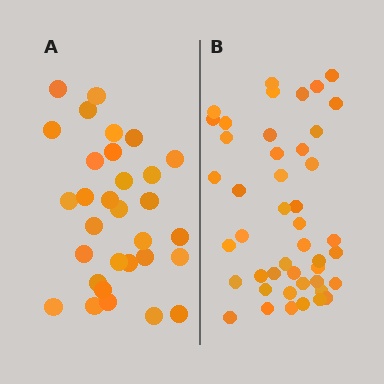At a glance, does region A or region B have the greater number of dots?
Region B (the right region) has more dots.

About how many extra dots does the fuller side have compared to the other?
Region B has approximately 15 more dots than region A.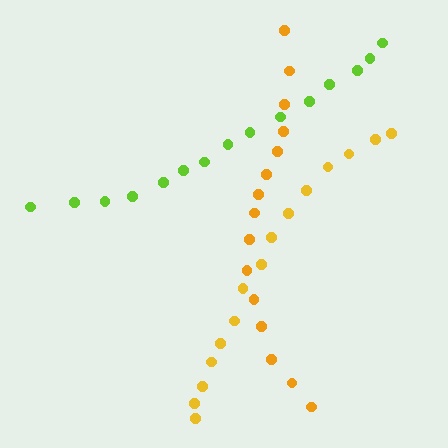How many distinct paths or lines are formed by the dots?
There are 3 distinct paths.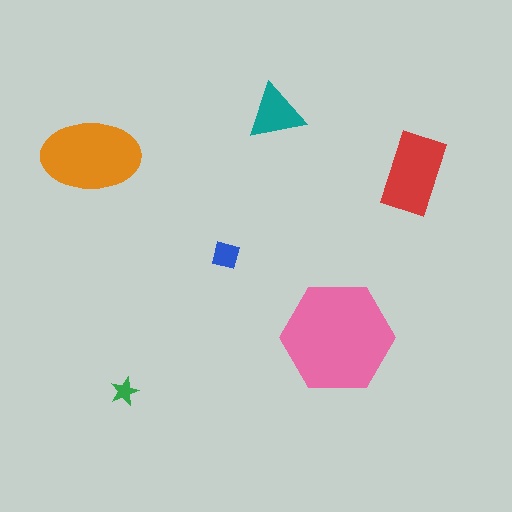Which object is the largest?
The pink hexagon.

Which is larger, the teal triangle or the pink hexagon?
The pink hexagon.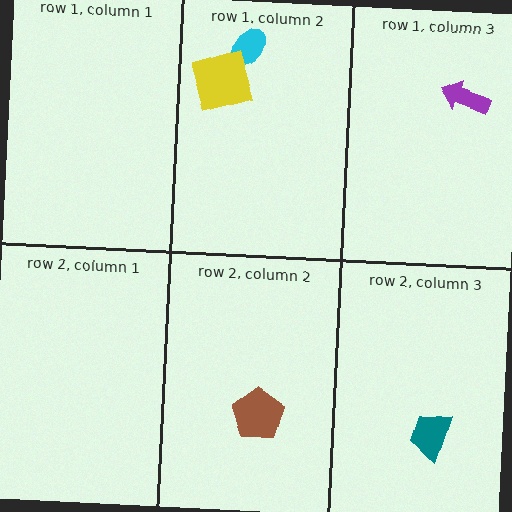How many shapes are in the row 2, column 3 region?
1.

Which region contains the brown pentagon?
The row 2, column 2 region.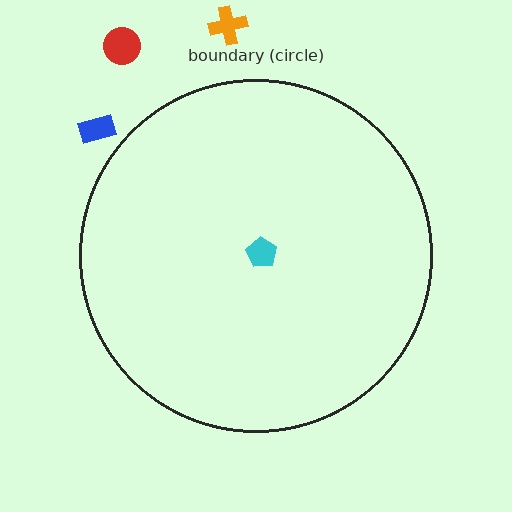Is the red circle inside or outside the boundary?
Outside.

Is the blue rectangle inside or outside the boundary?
Outside.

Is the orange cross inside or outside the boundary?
Outside.